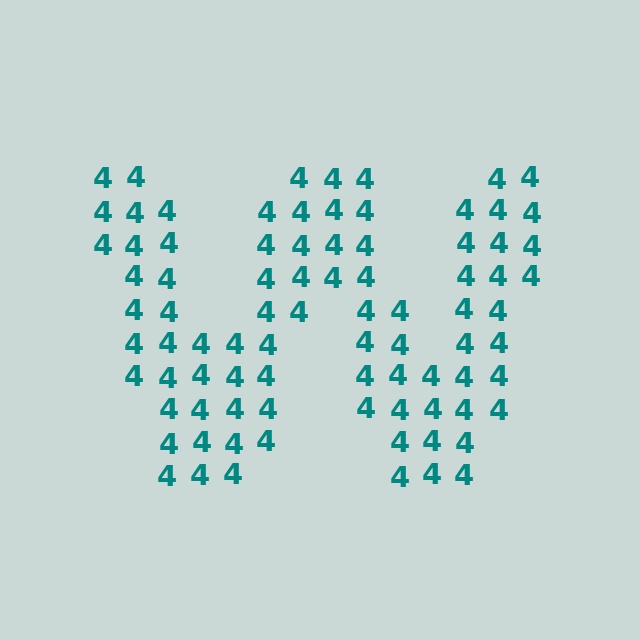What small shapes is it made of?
It is made of small digit 4's.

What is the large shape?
The large shape is the letter W.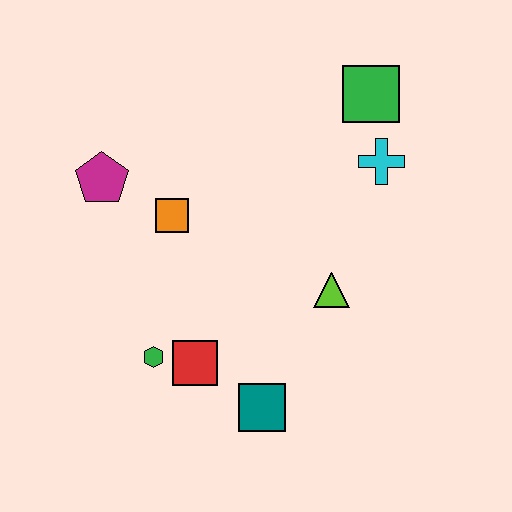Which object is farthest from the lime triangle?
The magenta pentagon is farthest from the lime triangle.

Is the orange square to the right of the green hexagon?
Yes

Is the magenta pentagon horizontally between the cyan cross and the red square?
No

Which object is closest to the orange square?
The magenta pentagon is closest to the orange square.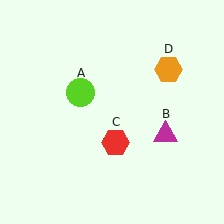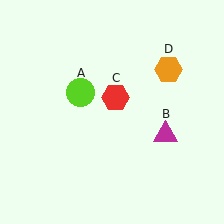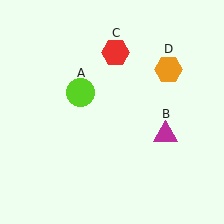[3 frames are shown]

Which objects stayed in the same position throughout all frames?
Lime circle (object A) and magenta triangle (object B) and orange hexagon (object D) remained stationary.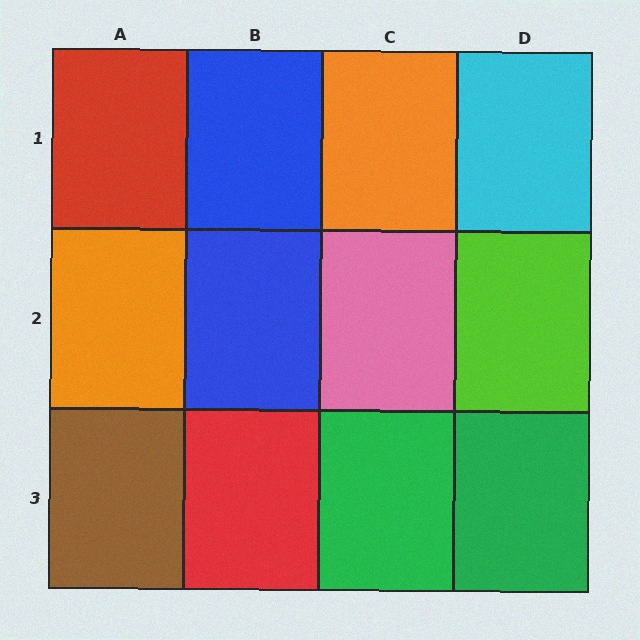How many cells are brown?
1 cell is brown.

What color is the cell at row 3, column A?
Brown.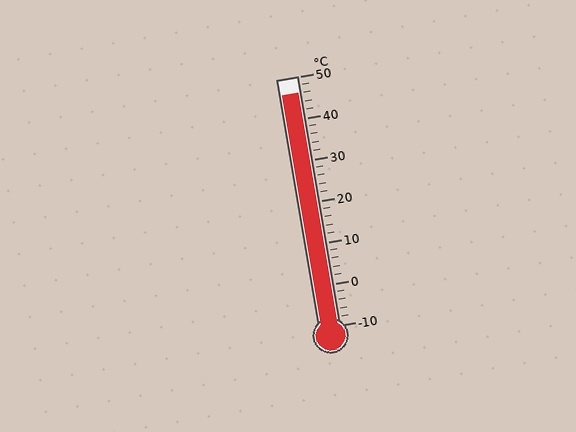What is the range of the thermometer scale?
The thermometer scale ranges from -10°C to 50°C.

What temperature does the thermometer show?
The thermometer shows approximately 46°C.